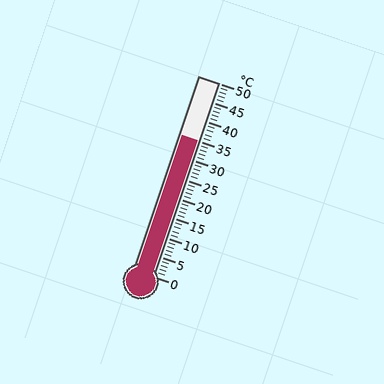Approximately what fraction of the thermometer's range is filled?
The thermometer is filled to approximately 70% of its range.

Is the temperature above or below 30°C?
The temperature is above 30°C.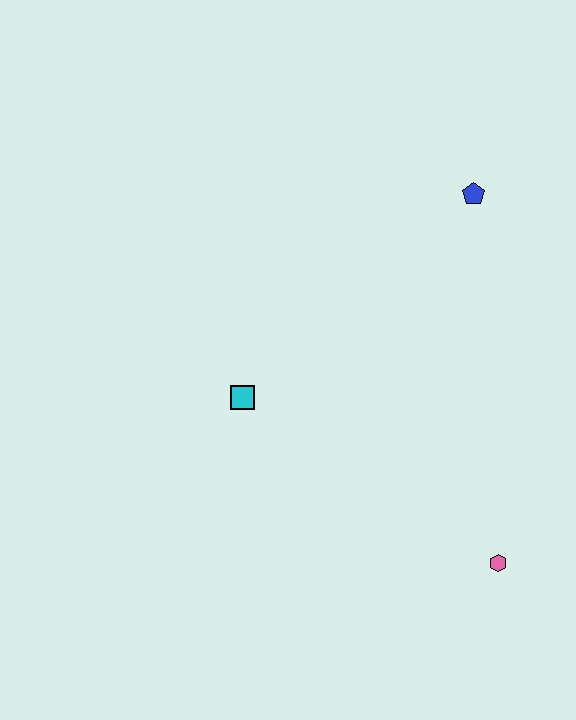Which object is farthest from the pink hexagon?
The blue pentagon is farthest from the pink hexagon.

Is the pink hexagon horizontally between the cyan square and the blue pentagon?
No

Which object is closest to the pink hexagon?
The cyan square is closest to the pink hexagon.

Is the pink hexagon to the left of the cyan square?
No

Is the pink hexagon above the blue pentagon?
No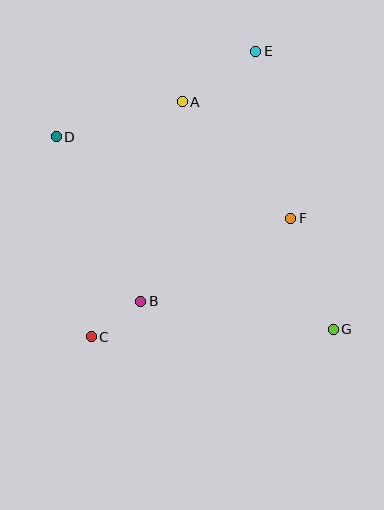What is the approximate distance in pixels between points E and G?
The distance between E and G is approximately 289 pixels.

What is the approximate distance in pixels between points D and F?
The distance between D and F is approximately 249 pixels.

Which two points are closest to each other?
Points B and C are closest to each other.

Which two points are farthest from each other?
Points D and G are farthest from each other.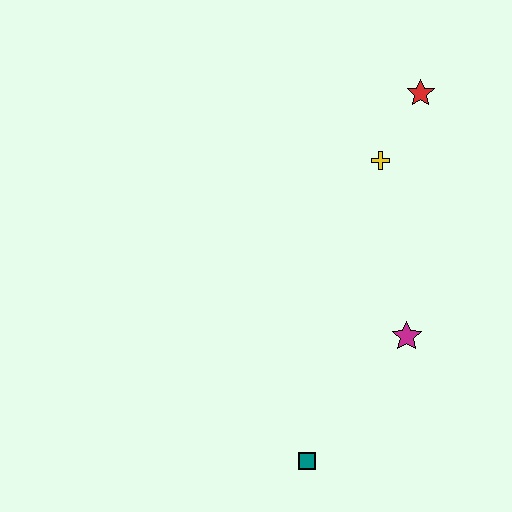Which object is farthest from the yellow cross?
The teal square is farthest from the yellow cross.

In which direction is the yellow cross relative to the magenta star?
The yellow cross is above the magenta star.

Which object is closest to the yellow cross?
The red star is closest to the yellow cross.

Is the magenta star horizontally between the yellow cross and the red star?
Yes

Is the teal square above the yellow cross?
No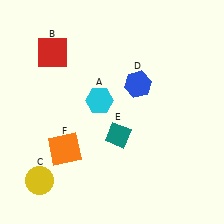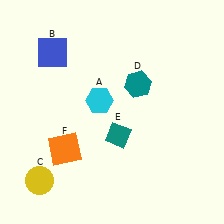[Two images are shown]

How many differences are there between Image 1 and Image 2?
There are 2 differences between the two images.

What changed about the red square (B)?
In Image 1, B is red. In Image 2, it changed to blue.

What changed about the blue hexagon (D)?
In Image 1, D is blue. In Image 2, it changed to teal.